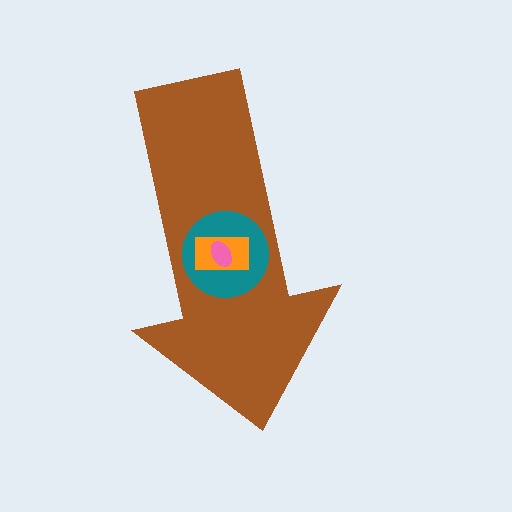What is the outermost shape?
The brown arrow.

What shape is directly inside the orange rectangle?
The pink ellipse.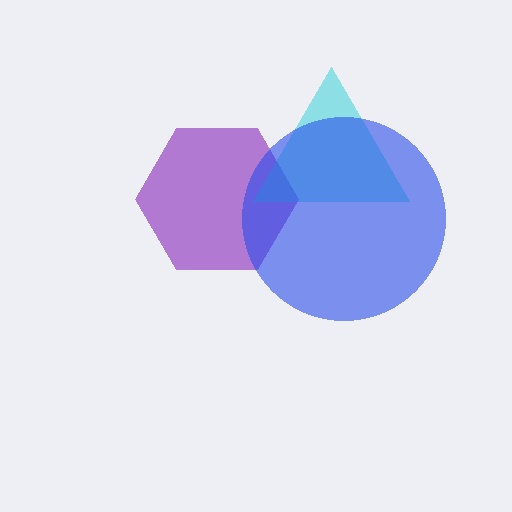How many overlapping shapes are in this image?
There are 3 overlapping shapes in the image.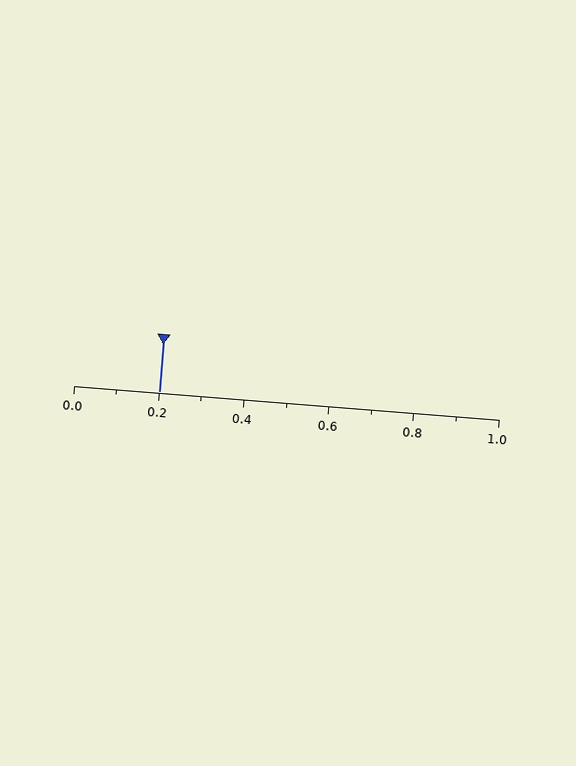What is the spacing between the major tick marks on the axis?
The major ticks are spaced 0.2 apart.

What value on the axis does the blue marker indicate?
The marker indicates approximately 0.2.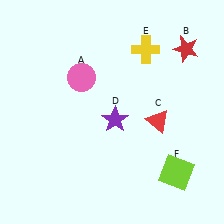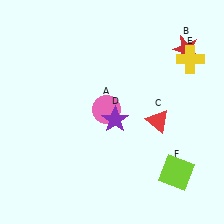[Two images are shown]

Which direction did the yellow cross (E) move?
The yellow cross (E) moved right.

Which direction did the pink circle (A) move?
The pink circle (A) moved down.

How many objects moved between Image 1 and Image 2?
2 objects moved between the two images.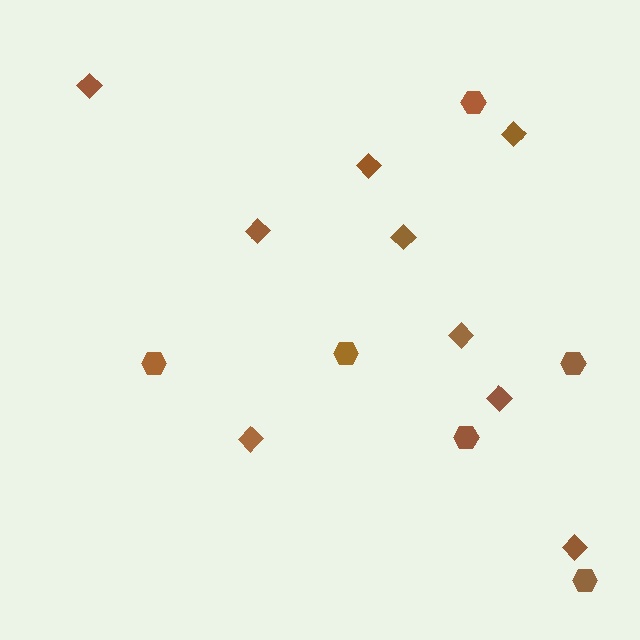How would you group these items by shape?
There are 2 groups: one group of hexagons (6) and one group of diamonds (9).